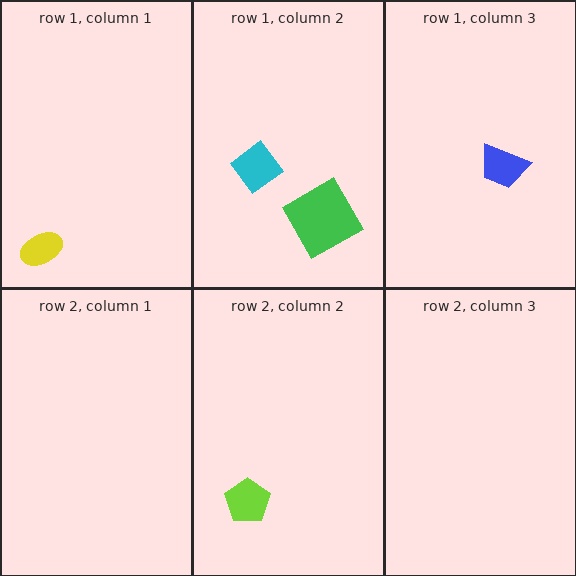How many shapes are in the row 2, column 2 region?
1.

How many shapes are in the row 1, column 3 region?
1.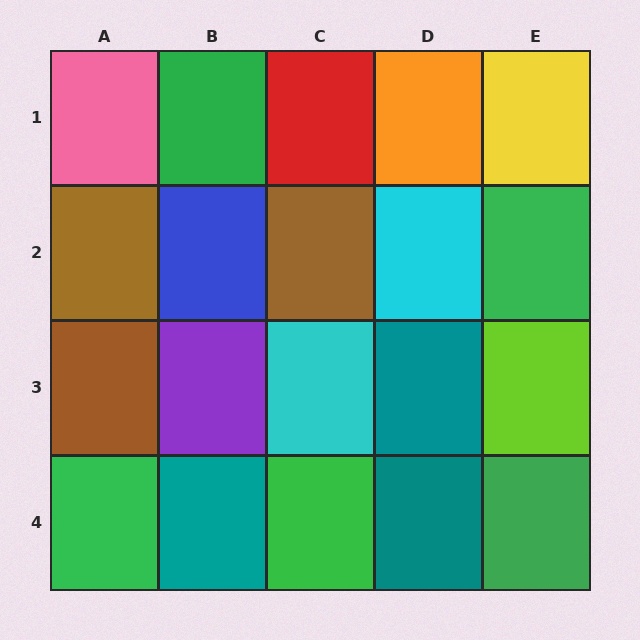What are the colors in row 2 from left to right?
Brown, blue, brown, cyan, green.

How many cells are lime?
1 cell is lime.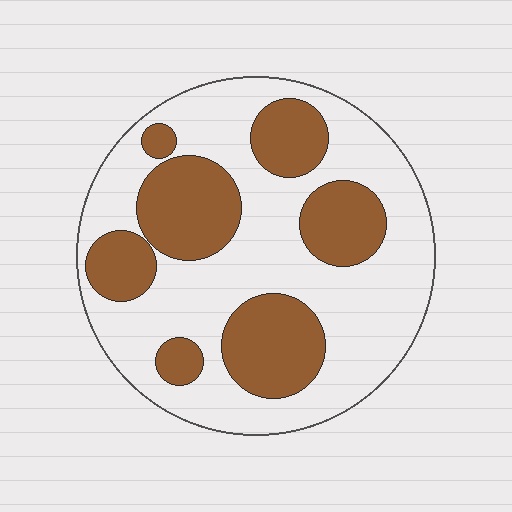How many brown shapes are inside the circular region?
7.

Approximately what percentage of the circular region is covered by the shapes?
Approximately 35%.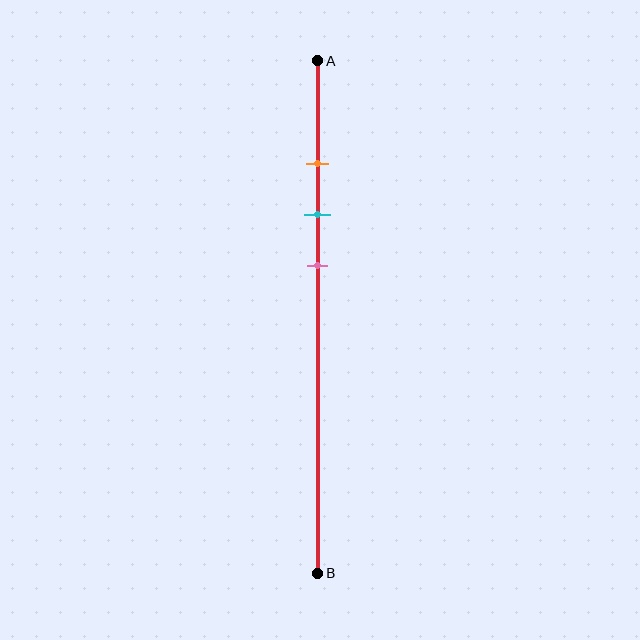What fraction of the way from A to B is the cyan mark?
The cyan mark is approximately 30% (0.3) of the way from A to B.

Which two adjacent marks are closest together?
The orange and cyan marks are the closest adjacent pair.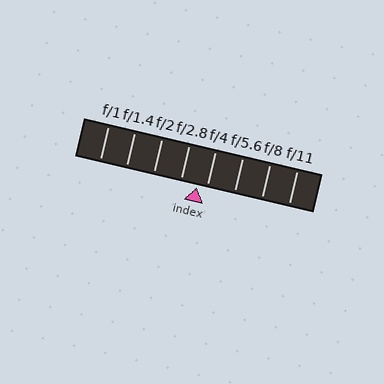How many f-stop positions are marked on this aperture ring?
There are 8 f-stop positions marked.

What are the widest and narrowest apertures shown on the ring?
The widest aperture shown is f/1 and the narrowest is f/11.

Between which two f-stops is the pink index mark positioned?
The index mark is between f/2.8 and f/4.